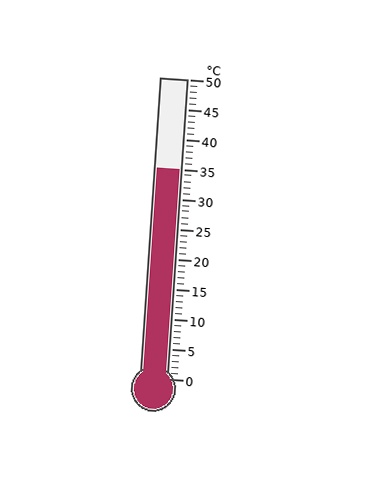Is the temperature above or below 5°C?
The temperature is above 5°C.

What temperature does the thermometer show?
The thermometer shows approximately 35°C.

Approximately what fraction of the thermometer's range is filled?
The thermometer is filled to approximately 70% of its range.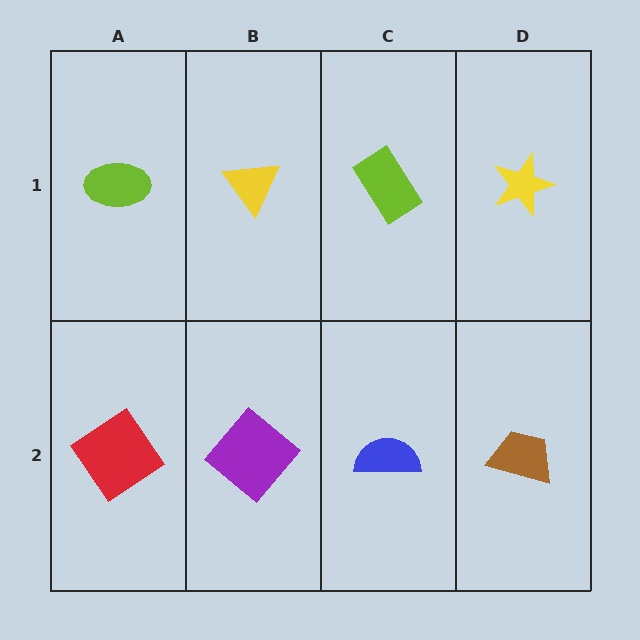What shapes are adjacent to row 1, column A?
A red diamond (row 2, column A), a yellow triangle (row 1, column B).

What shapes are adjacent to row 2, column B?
A yellow triangle (row 1, column B), a red diamond (row 2, column A), a blue semicircle (row 2, column C).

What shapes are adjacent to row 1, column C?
A blue semicircle (row 2, column C), a yellow triangle (row 1, column B), a yellow star (row 1, column D).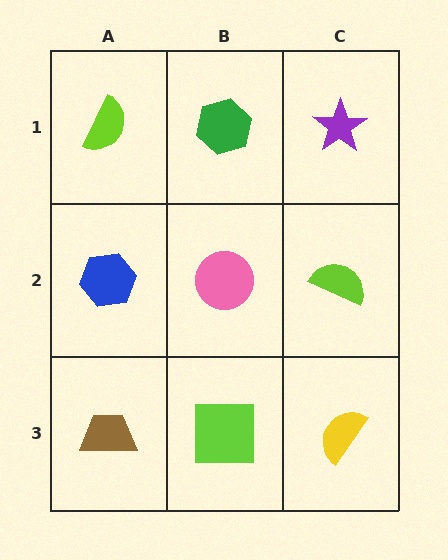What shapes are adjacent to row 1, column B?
A pink circle (row 2, column B), a lime semicircle (row 1, column A), a purple star (row 1, column C).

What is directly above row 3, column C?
A lime semicircle.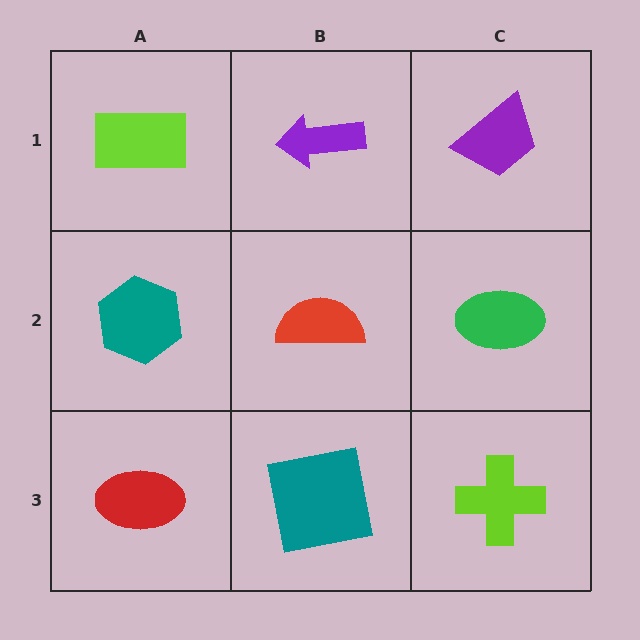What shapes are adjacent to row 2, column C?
A purple trapezoid (row 1, column C), a lime cross (row 3, column C), a red semicircle (row 2, column B).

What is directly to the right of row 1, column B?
A purple trapezoid.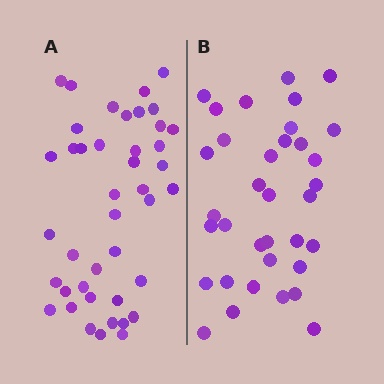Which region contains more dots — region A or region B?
Region A (the left region) has more dots.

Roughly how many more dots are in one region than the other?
Region A has roughly 8 or so more dots than region B.